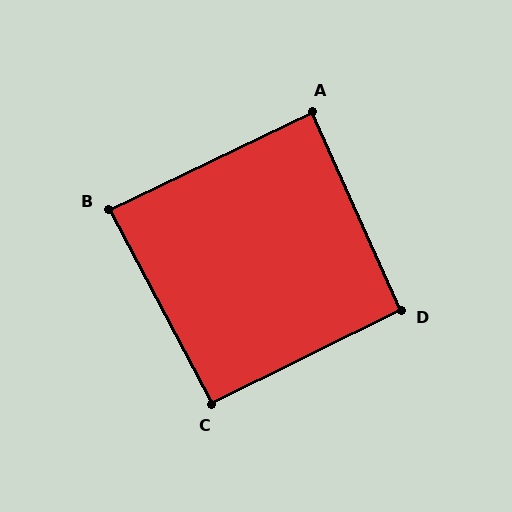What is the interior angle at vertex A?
Approximately 88 degrees (approximately right).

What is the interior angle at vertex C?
Approximately 92 degrees (approximately right).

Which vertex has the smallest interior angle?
B, at approximately 88 degrees.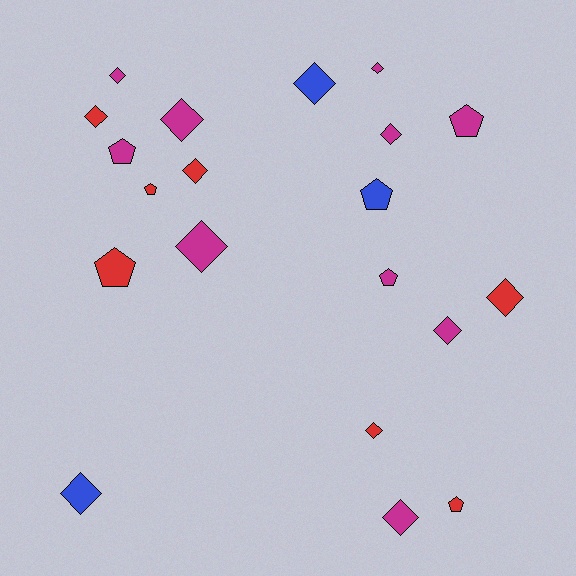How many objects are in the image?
There are 20 objects.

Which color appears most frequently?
Magenta, with 10 objects.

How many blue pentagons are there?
There is 1 blue pentagon.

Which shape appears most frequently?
Diamond, with 13 objects.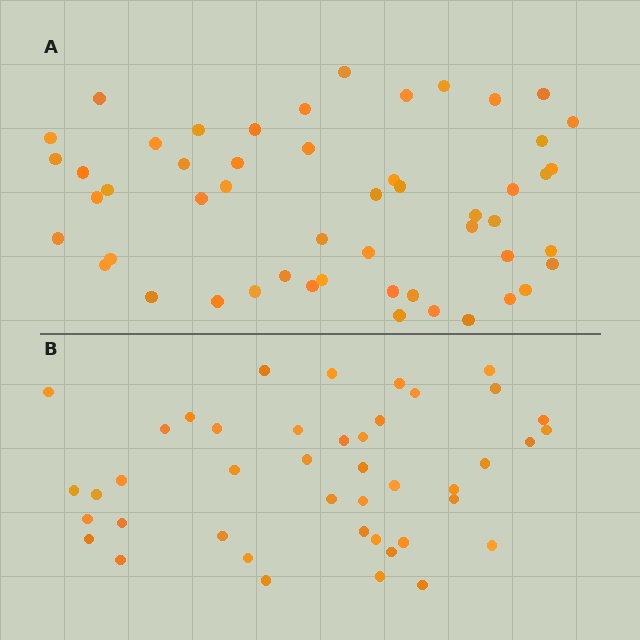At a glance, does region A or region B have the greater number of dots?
Region A (the top region) has more dots.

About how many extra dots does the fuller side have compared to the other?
Region A has roughly 8 or so more dots than region B.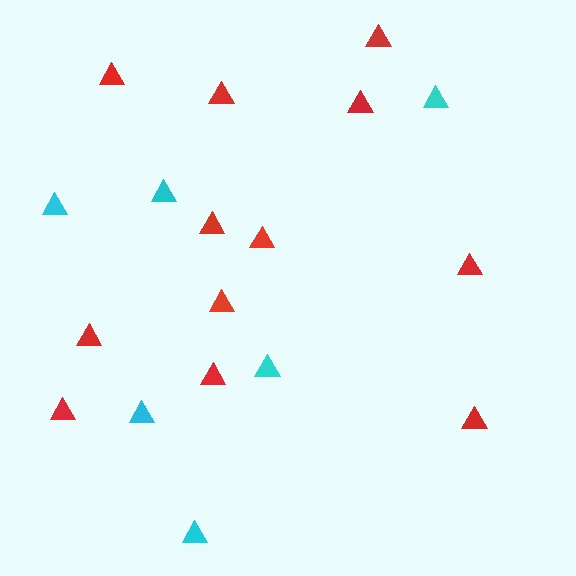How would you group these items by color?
There are 2 groups: one group of red triangles (12) and one group of cyan triangles (6).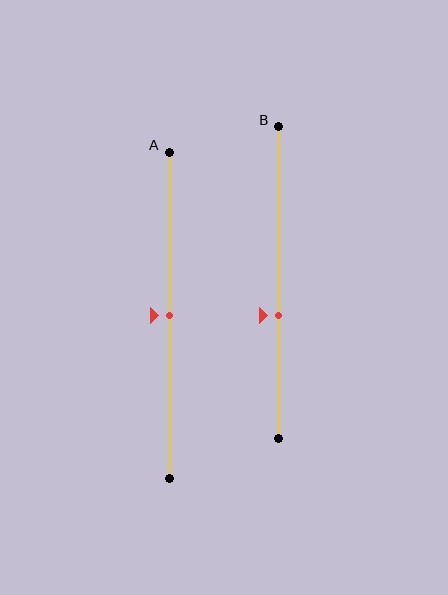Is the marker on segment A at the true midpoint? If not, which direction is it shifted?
Yes, the marker on segment A is at the true midpoint.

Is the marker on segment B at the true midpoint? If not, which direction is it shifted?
No, the marker on segment B is shifted downward by about 10% of the segment length.